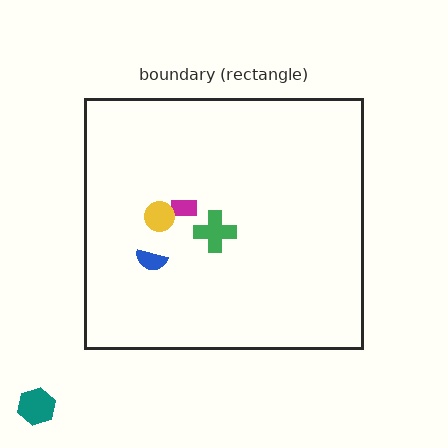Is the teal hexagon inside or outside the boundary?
Outside.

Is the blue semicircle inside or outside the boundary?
Inside.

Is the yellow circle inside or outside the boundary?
Inside.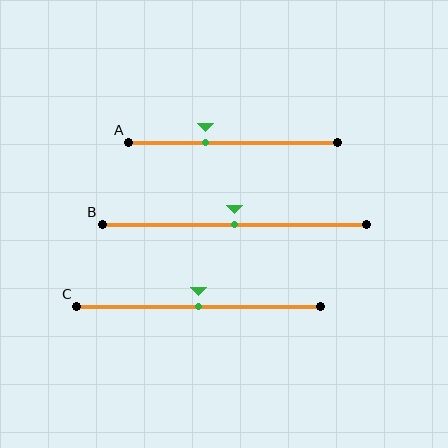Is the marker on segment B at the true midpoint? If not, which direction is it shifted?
Yes, the marker on segment B is at the true midpoint.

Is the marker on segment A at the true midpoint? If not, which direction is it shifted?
No, the marker on segment A is shifted to the left by about 13% of the segment length.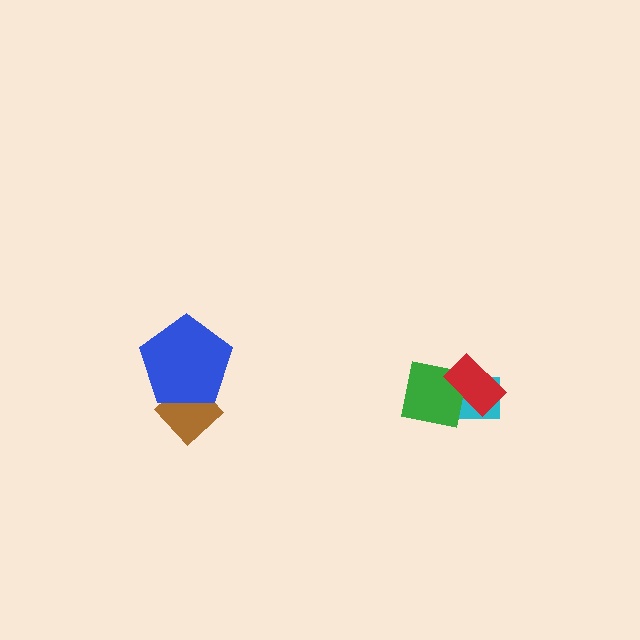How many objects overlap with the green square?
2 objects overlap with the green square.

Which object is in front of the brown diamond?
The blue pentagon is in front of the brown diamond.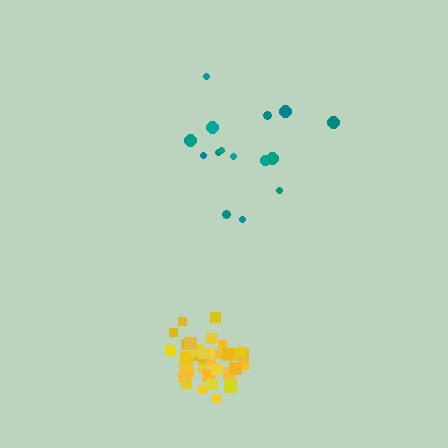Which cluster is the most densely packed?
Yellow.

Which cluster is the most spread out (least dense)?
Teal.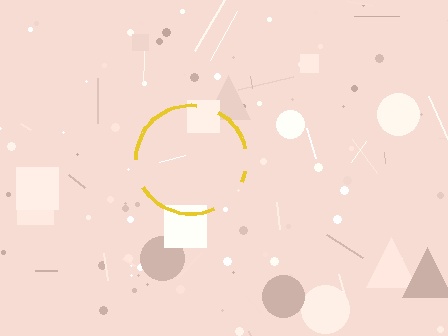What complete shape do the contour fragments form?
The contour fragments form a circle.